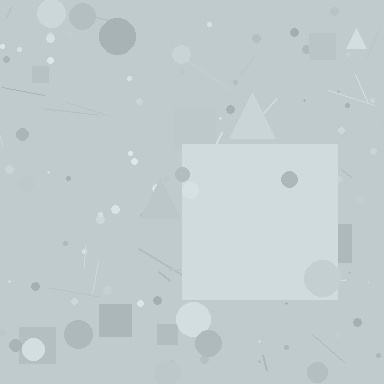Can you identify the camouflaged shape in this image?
The camouflaged shape is a square.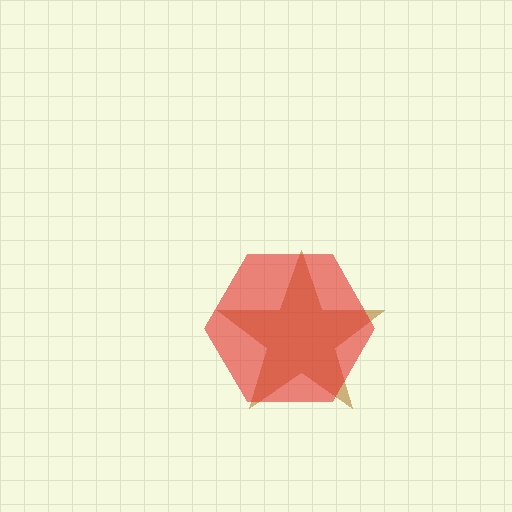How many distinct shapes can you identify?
There are 2 distinct shapes: a brown star, a red hexagon.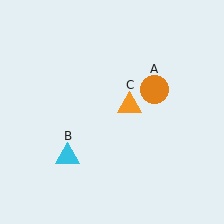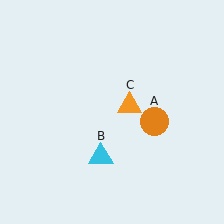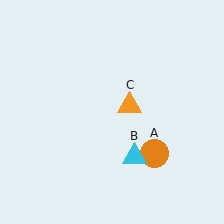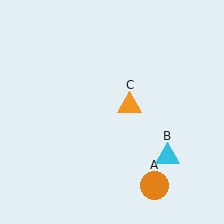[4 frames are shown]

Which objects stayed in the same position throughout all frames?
Orange triangle (object C) remained stationary.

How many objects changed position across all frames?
2 objects changed position: orange circle (object A), cyan triangle (object B).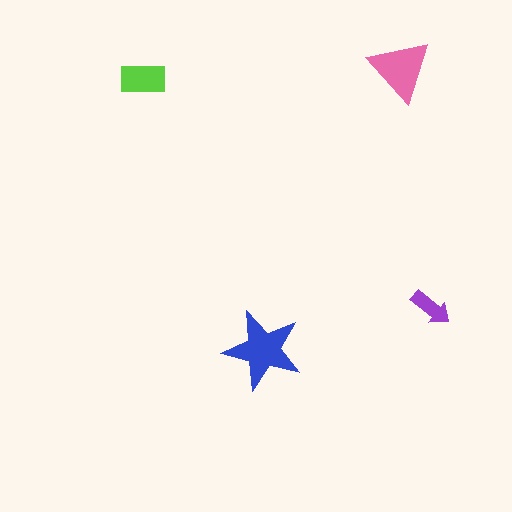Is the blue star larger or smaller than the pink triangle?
Larger.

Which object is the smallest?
The purple arrow.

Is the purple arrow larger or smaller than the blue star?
Smaller.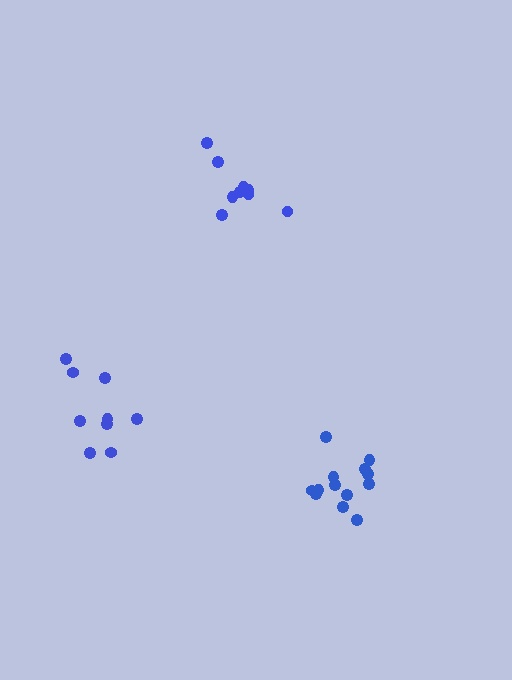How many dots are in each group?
Group 1: 9 dots, Group 2: 10 dots, Group 3: 13 dots (32 total).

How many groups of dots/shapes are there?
There are 3 groups.